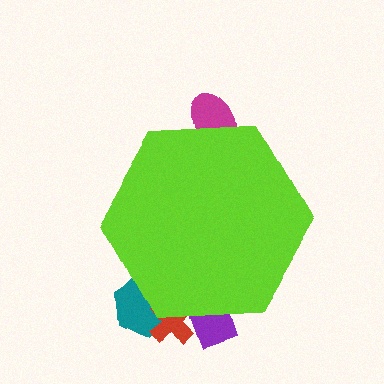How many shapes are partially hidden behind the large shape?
4 shapes are partially hidden.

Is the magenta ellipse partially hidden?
Yes, the magenta ellipse is partially hidden behind the lime hexagon.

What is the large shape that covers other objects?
A lime hexagon.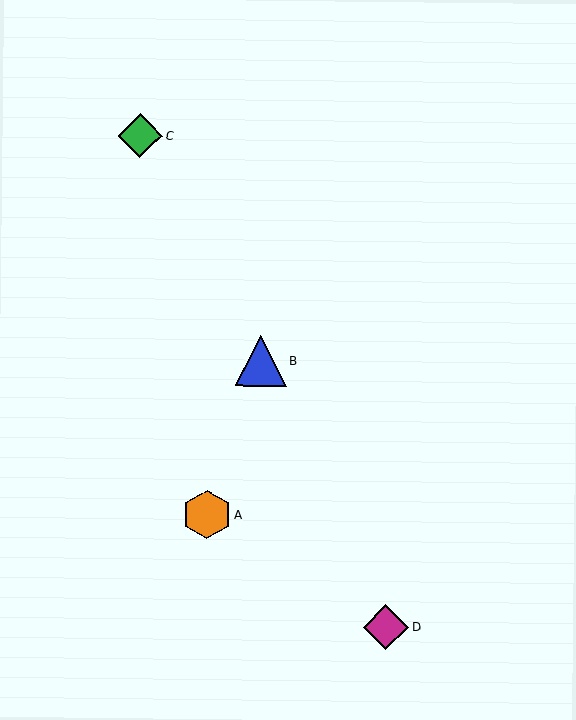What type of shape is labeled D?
Shape D is a magenta diamond.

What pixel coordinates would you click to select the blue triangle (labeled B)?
Click at (261, 360) to select the blue triangle B.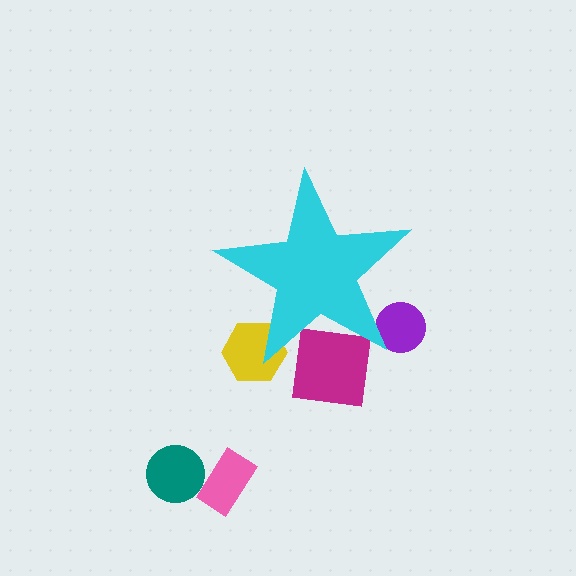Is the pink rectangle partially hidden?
No, the pink rectangle is fully visible.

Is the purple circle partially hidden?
Yes, the purple circle is partially hidden behind the cyan star.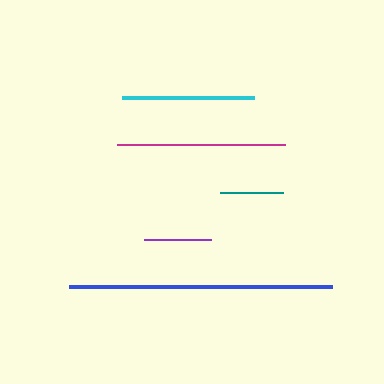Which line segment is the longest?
The blue line is the longest at approximately 264 pixels.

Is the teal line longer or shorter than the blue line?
The blue line is longer than the teal line.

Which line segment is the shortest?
The teal line is the shortest at approximately 63 pixels.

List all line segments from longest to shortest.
From longest to shortest: blue, magenta, cyan, purple, teal.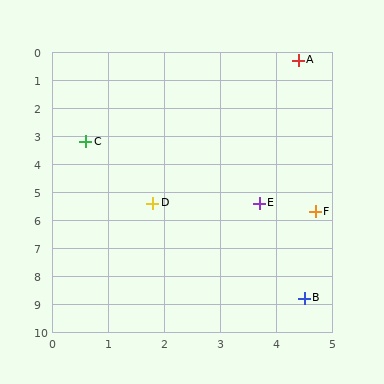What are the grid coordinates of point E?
Point E is at approximately (3.7, 5.4).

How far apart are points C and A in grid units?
Points C and A are about 4.8 grid units apart.